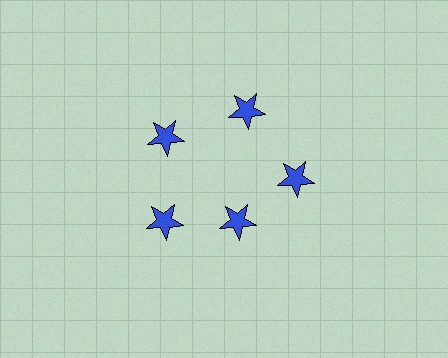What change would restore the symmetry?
The symmetry would be restored by moving it outward, back onto the ring so that all 5 stars sit at equal angles and equal distance from the center.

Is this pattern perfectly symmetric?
No. The 5 blue stars are arranged in a ring, but one element near the 5 o'clock position is pulled inward toward the center, breaking the 5-fold rotational symmetry.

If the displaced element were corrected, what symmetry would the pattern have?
It would have 5-fold rotational symmetry — the pattern would map onto itself every 72 degrees.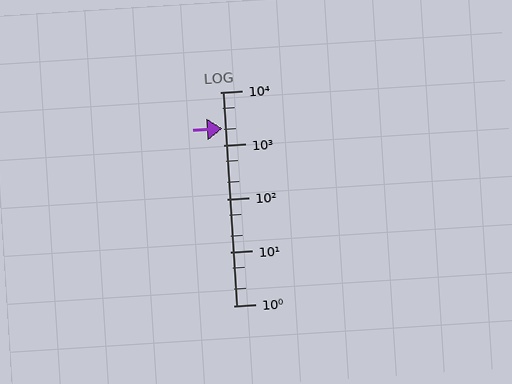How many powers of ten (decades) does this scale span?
The scale spans 4 decades, from 1 to 10000.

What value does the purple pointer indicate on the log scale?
The pointer indicates approximately 2100.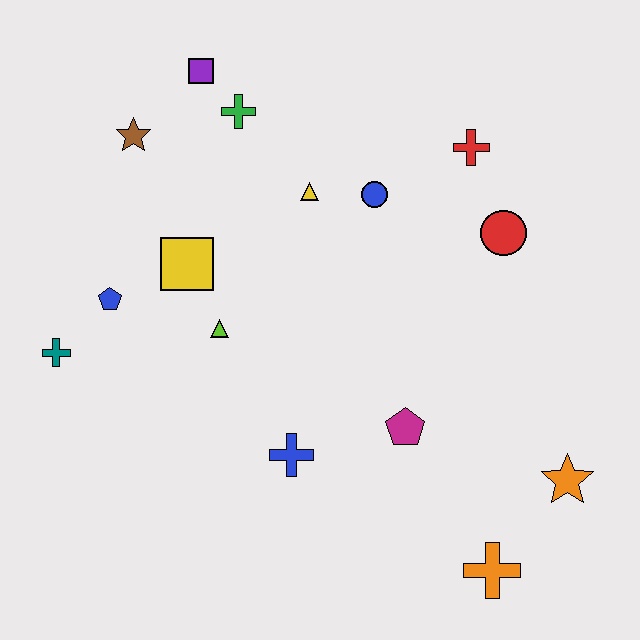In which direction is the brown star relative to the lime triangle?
The brown star is above the lime triangle.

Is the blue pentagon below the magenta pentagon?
No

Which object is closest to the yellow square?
The lime triangle is closest to the yellow square.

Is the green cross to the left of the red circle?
Yes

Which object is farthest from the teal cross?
The orange star is farthest from the teal cross.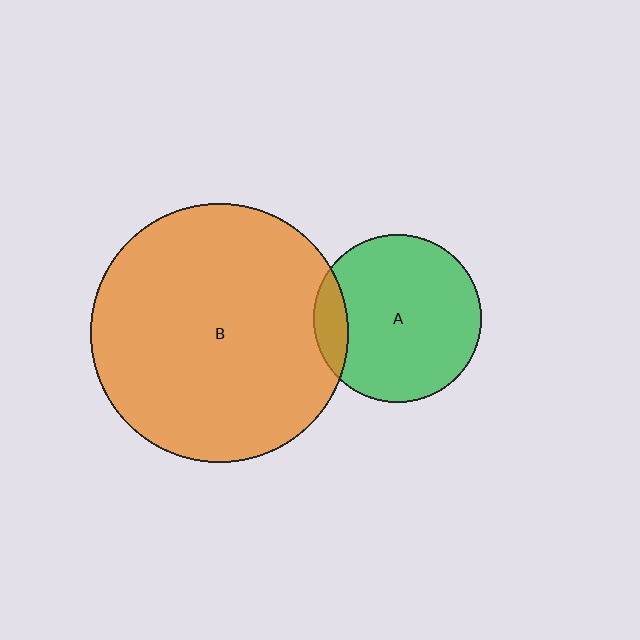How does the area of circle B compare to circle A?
Approximately 2.4 times.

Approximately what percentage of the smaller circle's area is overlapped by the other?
Approximately 10%.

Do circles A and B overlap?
Yes.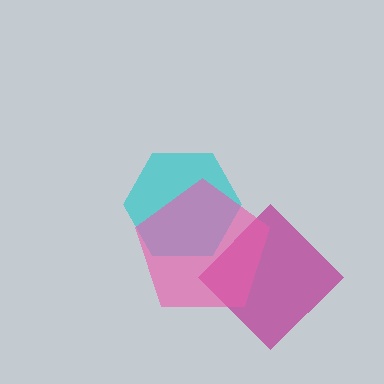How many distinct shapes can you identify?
There are 3 distinct shapes: a cyan hexagon, a magenta diamond, a pink pentagon.